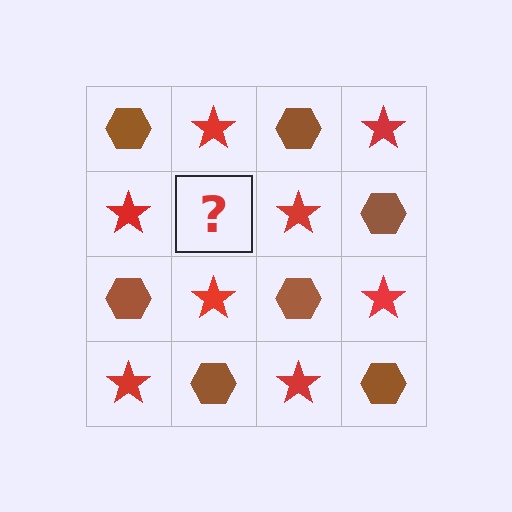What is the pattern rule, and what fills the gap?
The rule is that it alternates brown hexagon and red star in a checkerboard pattern. The gap should be filled with a brown hexagon.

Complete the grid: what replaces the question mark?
The question mark should be replaced with a brown hexagon.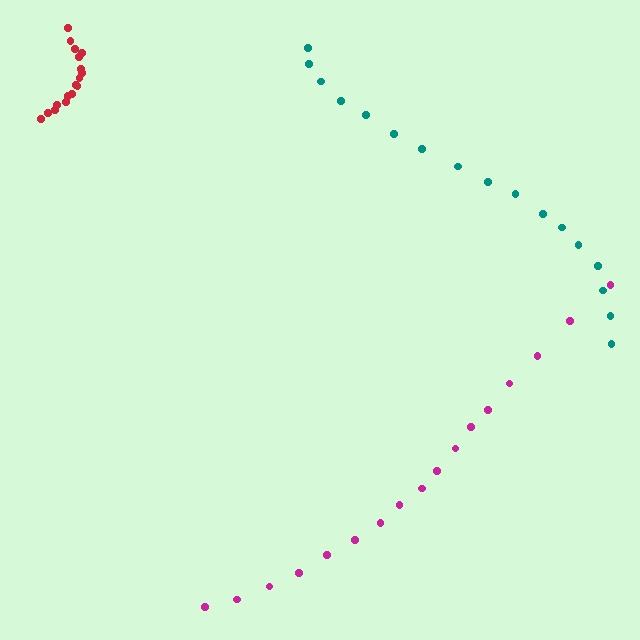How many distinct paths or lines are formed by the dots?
There are 3 distinct paths.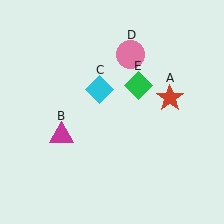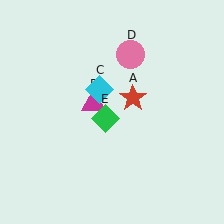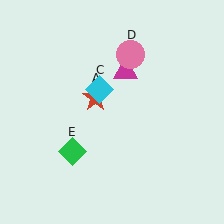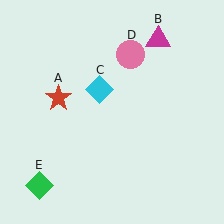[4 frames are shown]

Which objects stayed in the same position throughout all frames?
Cyan diamond (object C) and pink circle (object D) remained stationary.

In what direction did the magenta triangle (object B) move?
The magenta triangle (object B) moved up and to the right.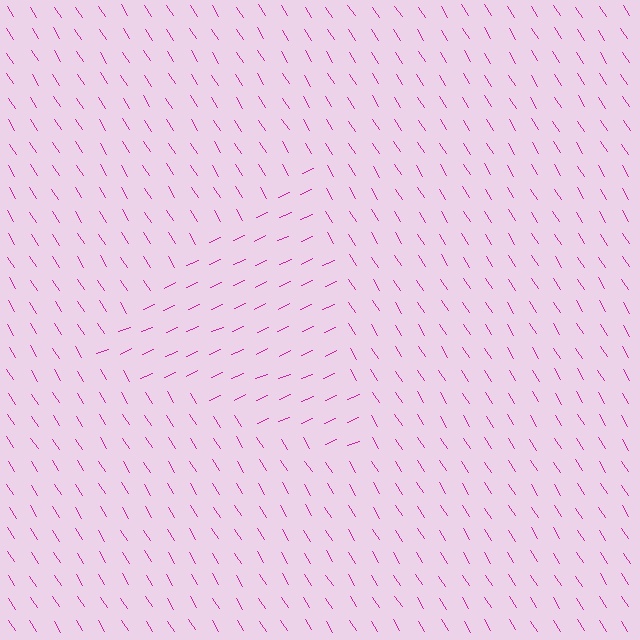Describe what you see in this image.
The image is filled with small magenta line segments. A triangle region in the image has lines oriented differently from the surrounding lines, creating a visible texture boundary.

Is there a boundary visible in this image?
Yes, there is a texture boundary formed by a change in line orientation.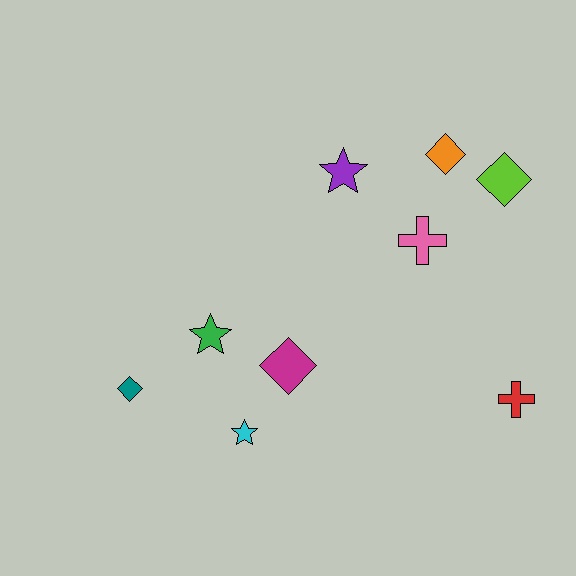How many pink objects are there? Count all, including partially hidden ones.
There is 1 pink object.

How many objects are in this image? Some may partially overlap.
There are 9 objects.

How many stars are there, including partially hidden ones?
There are 3 stars.